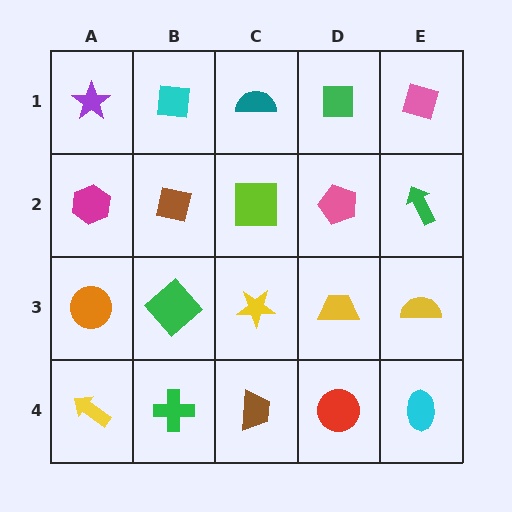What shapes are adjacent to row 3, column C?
A lime square (row 2, column C), a brown trapezoid (row 4, column C), a green diamond (row 3, column B), a yellow trapezoid (row 3, column D).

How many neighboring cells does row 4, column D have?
3.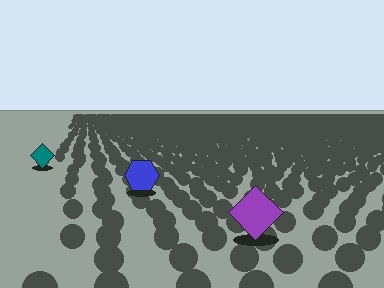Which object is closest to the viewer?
The purple diamond is closest. The texture marks near it are larger and more spread out.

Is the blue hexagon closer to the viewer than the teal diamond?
Yes. The blue hexagon is closer — you can tell from the texture gradient: the ground texture is coarser near it.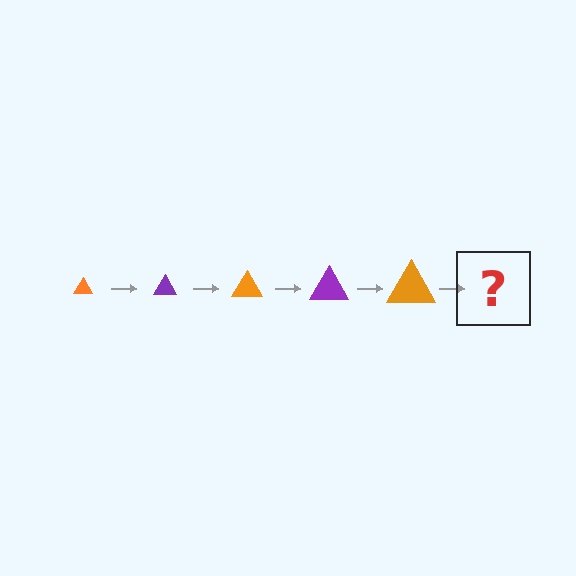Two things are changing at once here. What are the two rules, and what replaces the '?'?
The two rules are that the triangle grows larger each step and the color cycles through orange and purple. The '?' should be a purple triangle, larger than the previous one.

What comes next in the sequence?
The next element should be a purple triangle, larger than the previous one.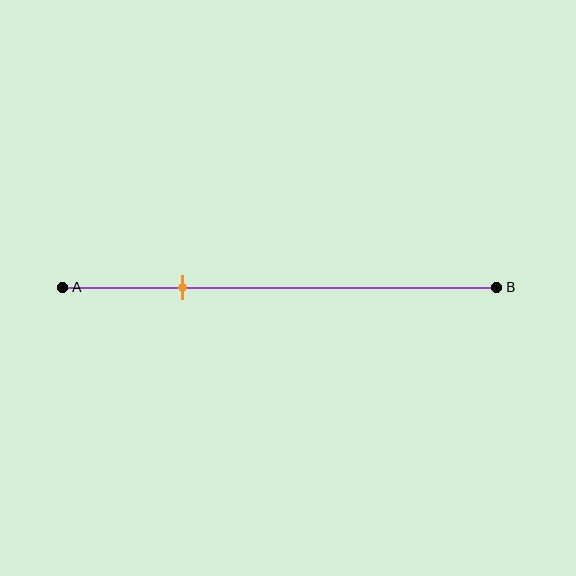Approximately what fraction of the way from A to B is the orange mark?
The orange mark is approximately 30% of the way from A to B.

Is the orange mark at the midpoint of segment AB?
No, the mark is at about 30% from A, not at the 50% midpoint.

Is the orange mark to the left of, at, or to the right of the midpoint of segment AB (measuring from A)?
The orange mark is to the left of the midpoint of segment AB.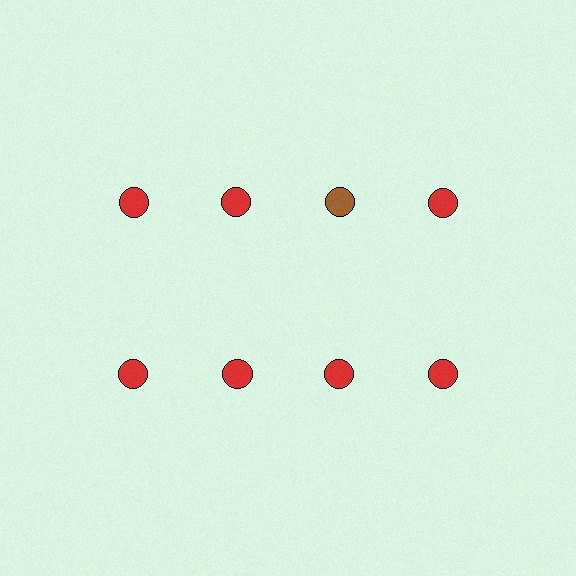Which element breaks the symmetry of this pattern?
The brown circle in the top row, center column breaks the symmetry. All other shapes are red circles.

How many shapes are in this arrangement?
There are 8 shapes arranged in a grid pattern.